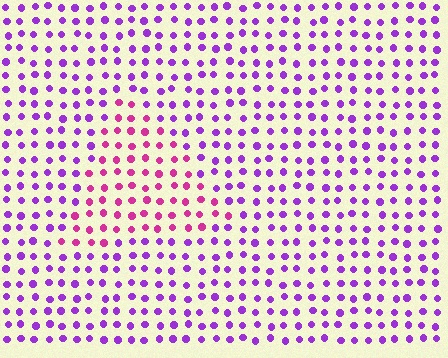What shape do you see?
I see a triangle.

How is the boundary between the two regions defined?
The boundary is defined purely by a slight shift in hue (about 41 degrees). Spacing, size, and orientation are identical on both sides.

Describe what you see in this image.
The image is filled with small purple elements in a uniform arrangement. A triangle-shaped region is visible where the elements are tinted to a slightly different hue, forming a subtle color boundary.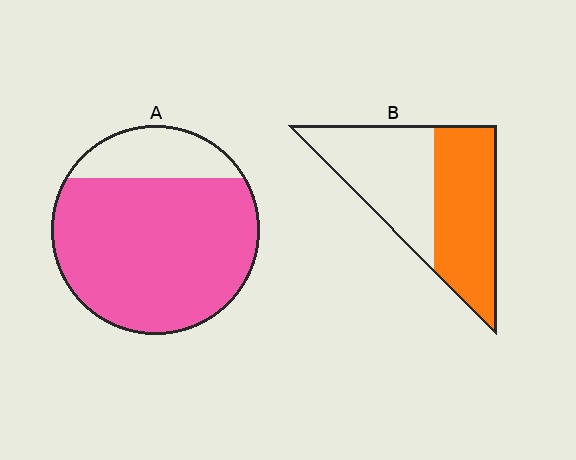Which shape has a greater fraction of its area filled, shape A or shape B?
Shape A.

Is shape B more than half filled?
Roughly half.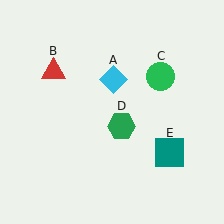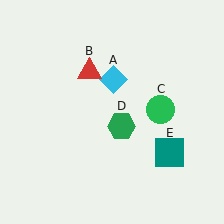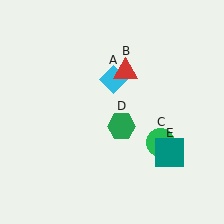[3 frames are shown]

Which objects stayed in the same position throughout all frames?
Cyan diamond (object A) and green hexagon (object D) and teal square (object E) remained stationary.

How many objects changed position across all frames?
2 objects changed position: red triangle (object B), green circle (object C).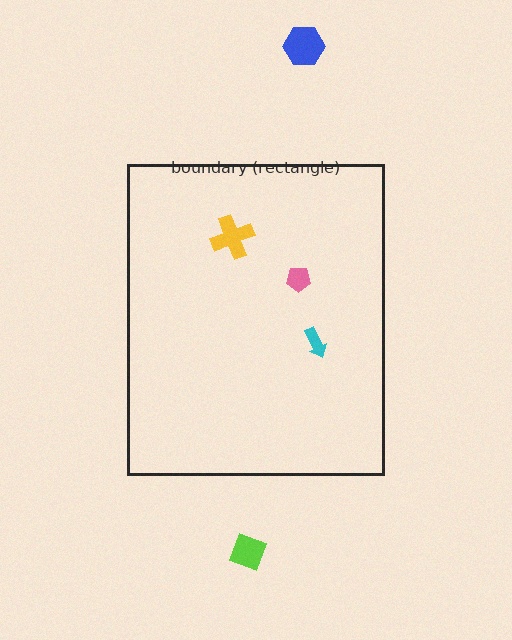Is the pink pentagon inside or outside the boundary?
Inside.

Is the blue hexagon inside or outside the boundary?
Outside.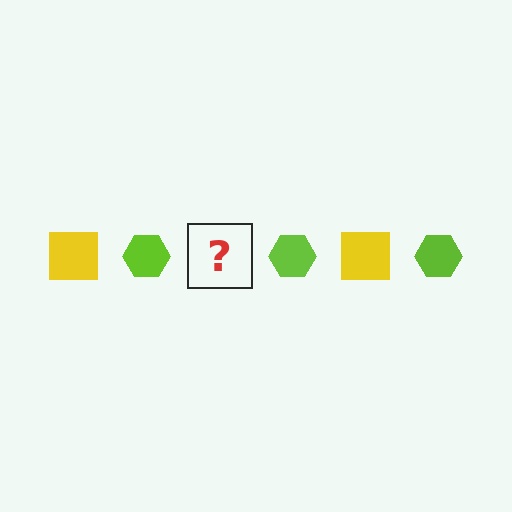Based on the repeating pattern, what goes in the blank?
The blank should be a yellow square.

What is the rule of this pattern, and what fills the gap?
The rule is that the pattern alternates between yellow square and lime hexagon. The gap should be filled with a yellow square.